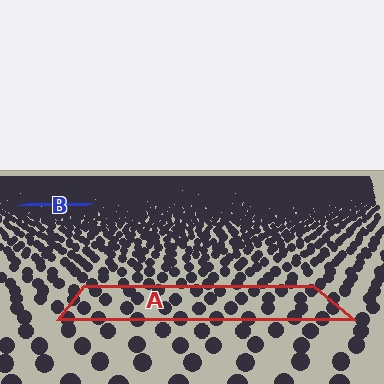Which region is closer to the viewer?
Region A is closer. The texture elements there are larger and more spread out.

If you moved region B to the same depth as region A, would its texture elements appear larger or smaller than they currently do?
They would appear larger. At a closer depth, the same texture elements are projected at a bigger on-screen size.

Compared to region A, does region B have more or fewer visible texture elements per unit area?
Region B has more texture elements per unit area — they are packed more densely because it is farther away.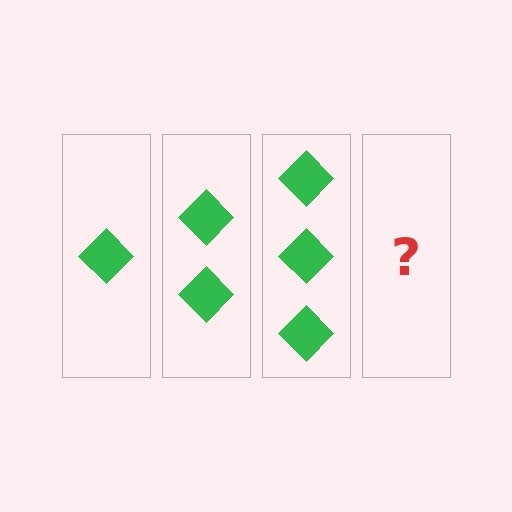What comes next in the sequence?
The next element should be 4 diamonds.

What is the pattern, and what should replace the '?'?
The pattern is that each step adds one more diamond. The '?' should be 4 diamonds.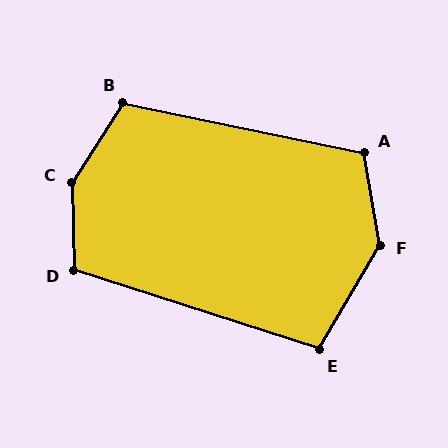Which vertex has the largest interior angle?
C, at approximately 146 degrees.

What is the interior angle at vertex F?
Approximately 140 degrees (obtuse).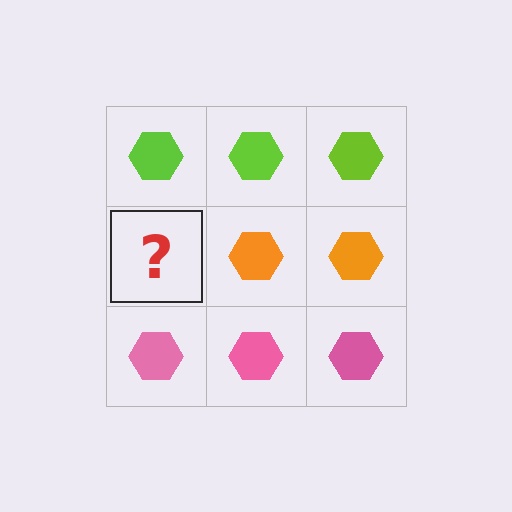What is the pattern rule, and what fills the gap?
The rule is that each row has a consistent color. The gap should be filled with an orange hexagon.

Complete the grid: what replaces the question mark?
The question mark should be replaced with an orange hexagon.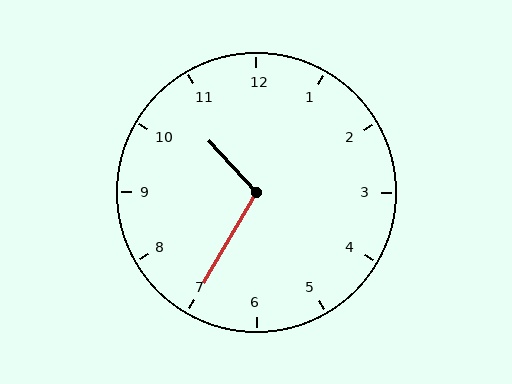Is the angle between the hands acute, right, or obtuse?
It is obtuse.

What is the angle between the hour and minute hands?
Approximately 108 degrees.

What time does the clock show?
10:35.